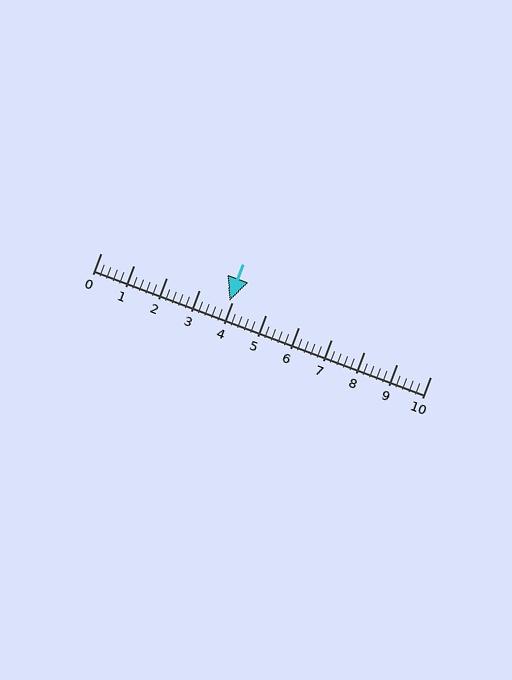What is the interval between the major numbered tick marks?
The major tick marks are spaced 1 units apart.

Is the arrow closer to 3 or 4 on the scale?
The arrow is closer to 4.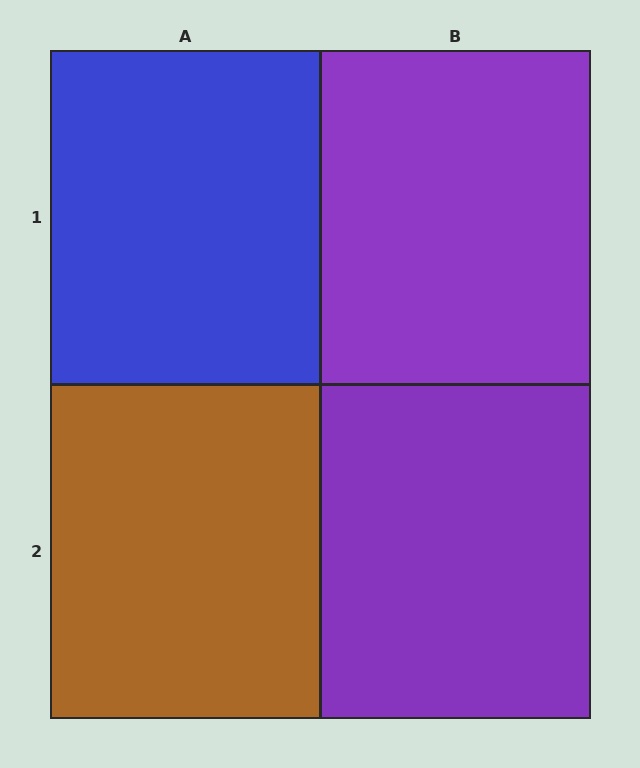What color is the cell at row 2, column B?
Purple.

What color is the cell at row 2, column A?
Brown.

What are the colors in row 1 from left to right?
Blue, purple.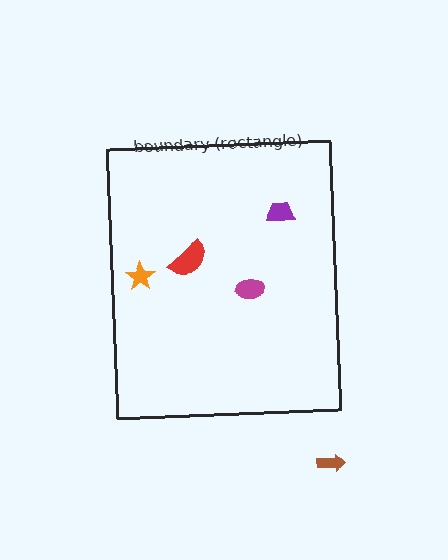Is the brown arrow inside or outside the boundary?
Outside.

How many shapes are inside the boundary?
4 inside, 1 outside.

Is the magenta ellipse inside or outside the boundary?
Inside.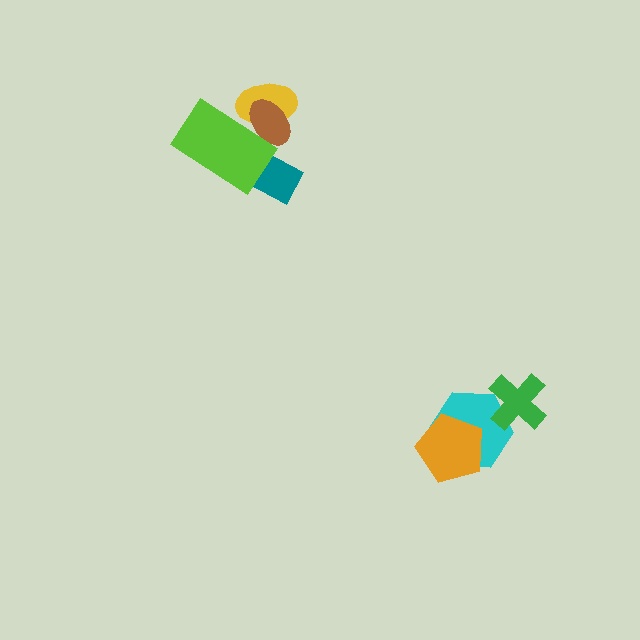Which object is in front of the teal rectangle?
The lime rectangle is in front of the teal rectangle.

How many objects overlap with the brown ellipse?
2 objects overlap with the brown ellipse.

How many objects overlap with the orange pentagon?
1 object overlaps with the orange pentagon.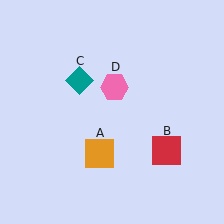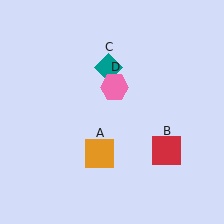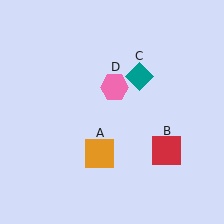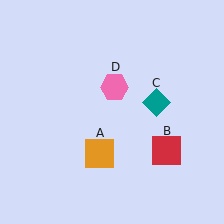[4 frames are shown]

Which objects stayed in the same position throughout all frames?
Orange square (object A) and red square (object B) and pink hexagon (object D) remained stationary.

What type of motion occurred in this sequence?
The teal diamond (object C) rotated clockwise around the center of the scene.